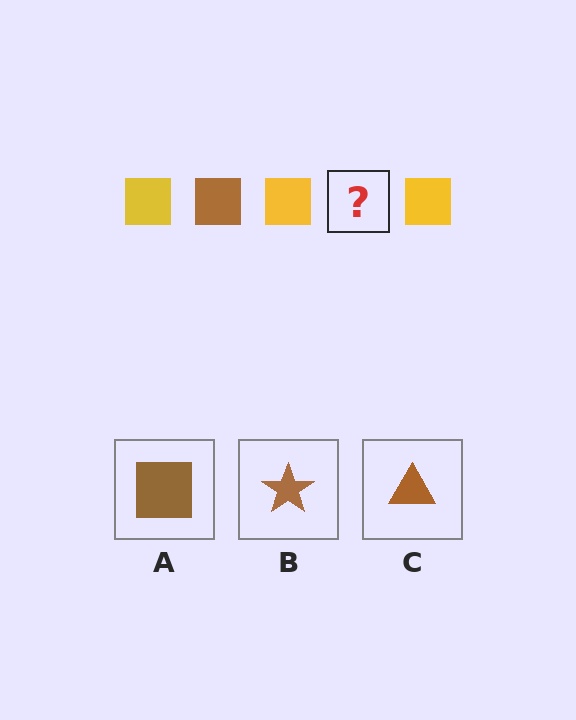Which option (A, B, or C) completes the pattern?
A.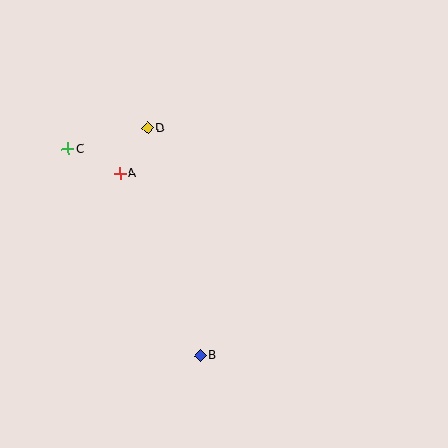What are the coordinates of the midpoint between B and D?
The midpoint between B and D is at (174, 242).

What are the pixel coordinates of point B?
Point B is at (200, 355).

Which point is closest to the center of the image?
Point A at (120, 174) is closest to the center.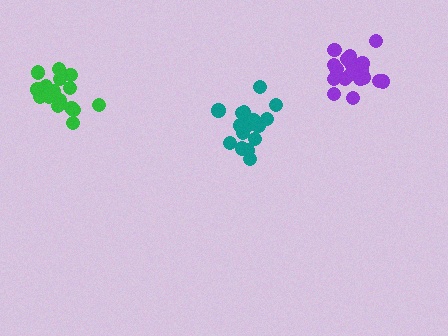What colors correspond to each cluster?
The clusters are colored: green, teal, purple.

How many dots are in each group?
Group 1: 17 dots, Group 2: 17 dots, Group 3: 20 dots (54 total).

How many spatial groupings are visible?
There are 3 spatial groupings.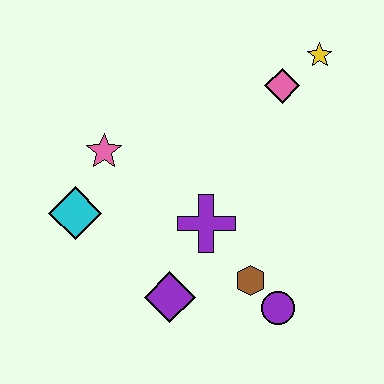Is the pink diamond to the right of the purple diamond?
Yes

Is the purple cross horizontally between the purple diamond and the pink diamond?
Yes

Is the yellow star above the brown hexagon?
Yes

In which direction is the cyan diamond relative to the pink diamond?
The cyan diamond is to the left of the pink diamond.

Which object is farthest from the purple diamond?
The yellow star is farthest from the purple diamond.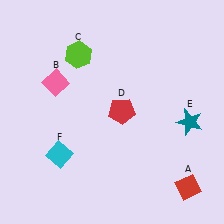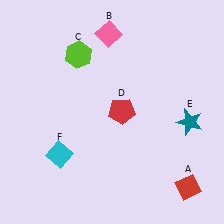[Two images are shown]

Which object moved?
The pink diamond (B) moved right.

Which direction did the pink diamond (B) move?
The pink diamond (B) moved right.